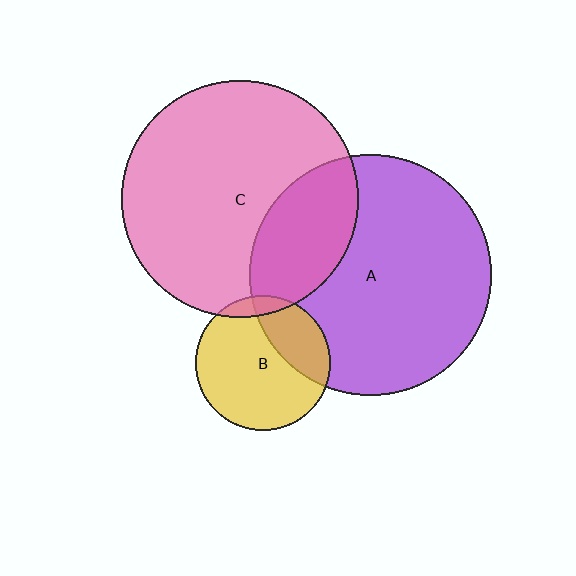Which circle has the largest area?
Circle A (purple).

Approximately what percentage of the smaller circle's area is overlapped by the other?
Approximately 10%.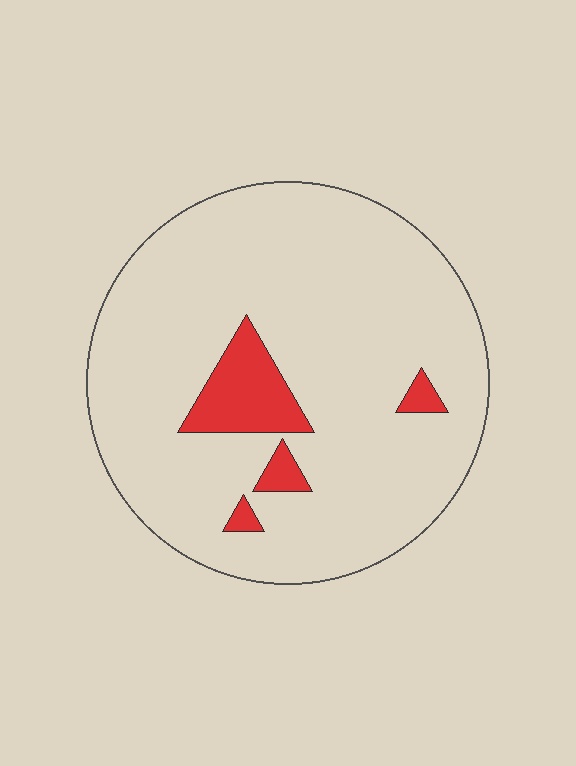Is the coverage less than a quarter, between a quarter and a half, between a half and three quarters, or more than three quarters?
Less than a quarter.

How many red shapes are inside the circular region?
4.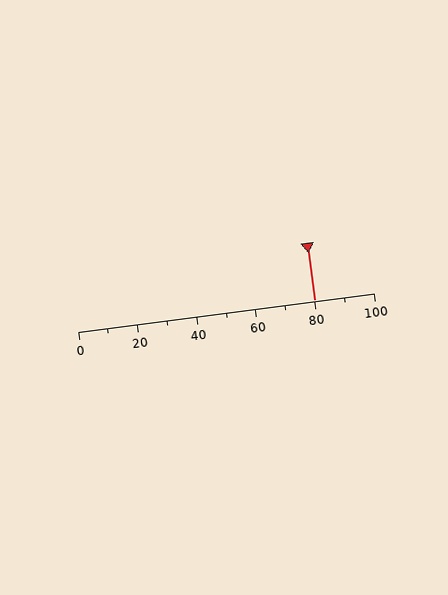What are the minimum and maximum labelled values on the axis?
The axis runs from 0 to 100.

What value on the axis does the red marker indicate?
The marker indicates approximately 80.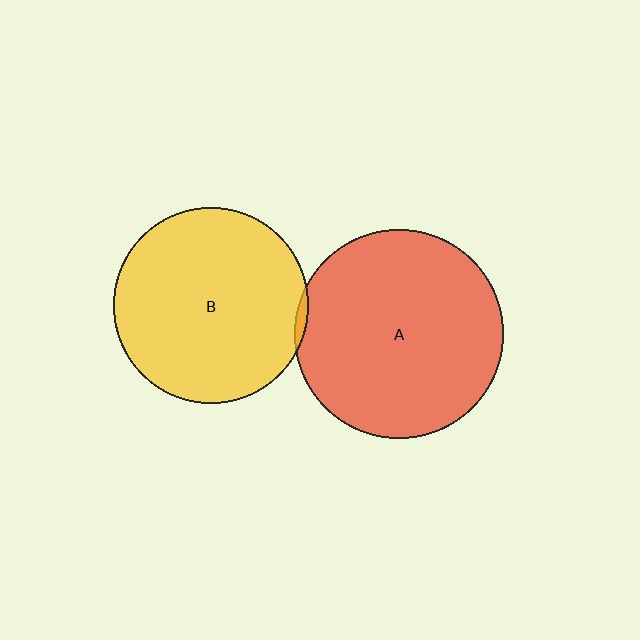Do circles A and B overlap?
Yes.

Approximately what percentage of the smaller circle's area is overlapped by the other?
Approximately 5%.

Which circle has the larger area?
Circle A (red).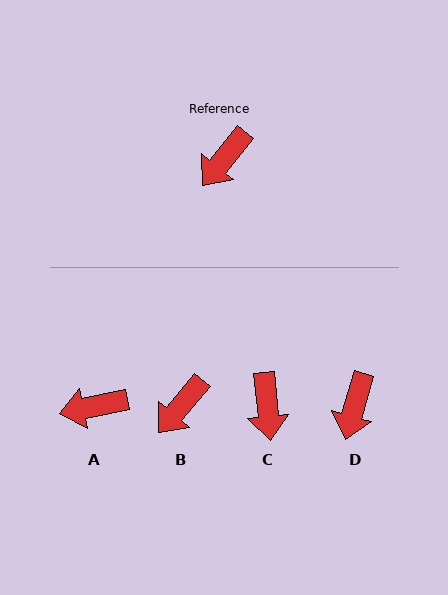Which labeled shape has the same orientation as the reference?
B.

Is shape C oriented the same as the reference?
No, it is off by about 45 degrees.